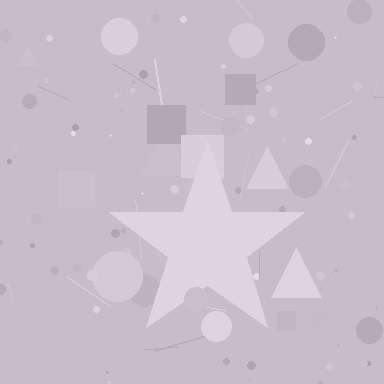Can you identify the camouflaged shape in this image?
The camouflaged shape is a star.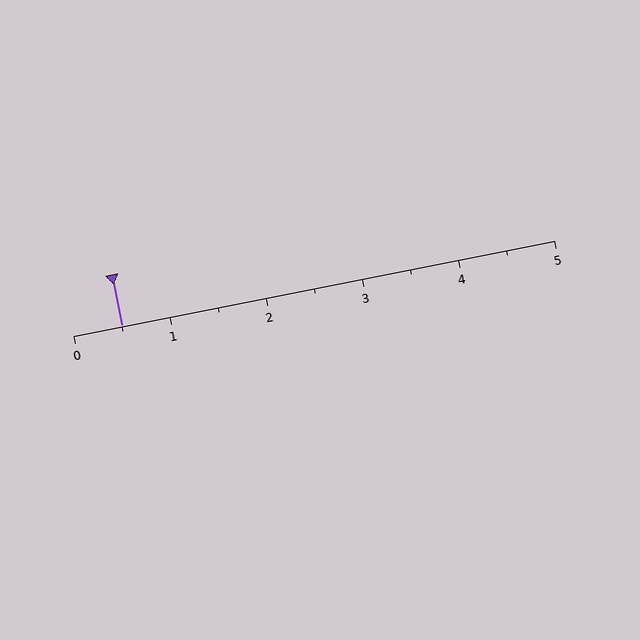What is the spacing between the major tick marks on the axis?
The major ticks are spaced 1 apart.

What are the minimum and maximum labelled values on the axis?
The axis runs from 0 to 5.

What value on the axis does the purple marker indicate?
The marker indicates approximately 0.5.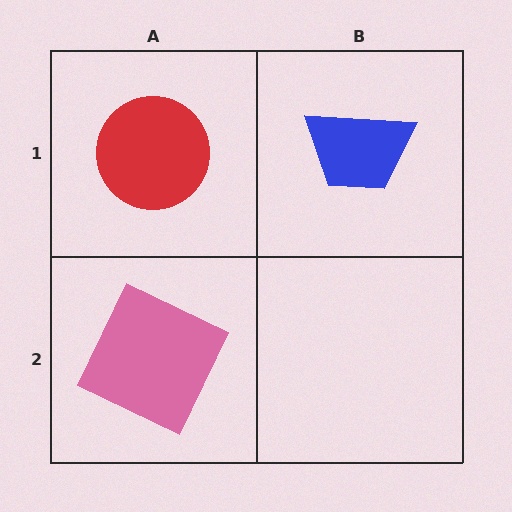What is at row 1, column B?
A blue trapezoid.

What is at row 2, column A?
A pink square.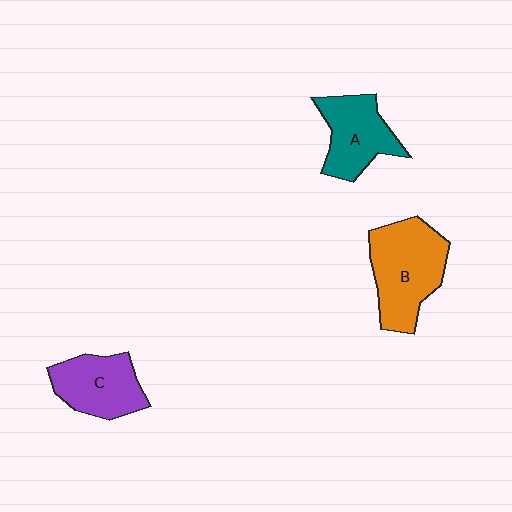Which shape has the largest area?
Shape B (orange).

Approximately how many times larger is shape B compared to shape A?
Approximately 1.3 times.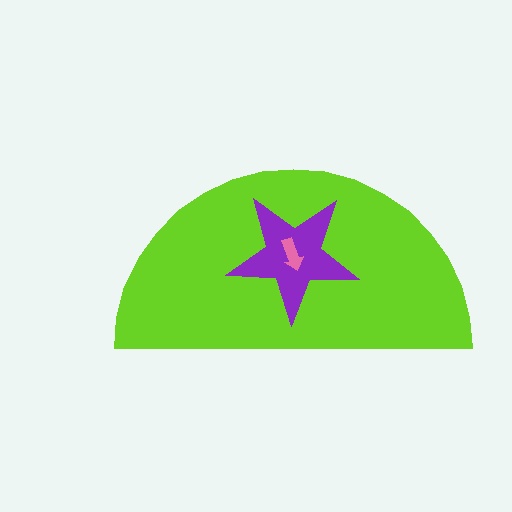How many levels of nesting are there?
3.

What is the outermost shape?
The lime semicircle.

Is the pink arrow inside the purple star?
Yes.